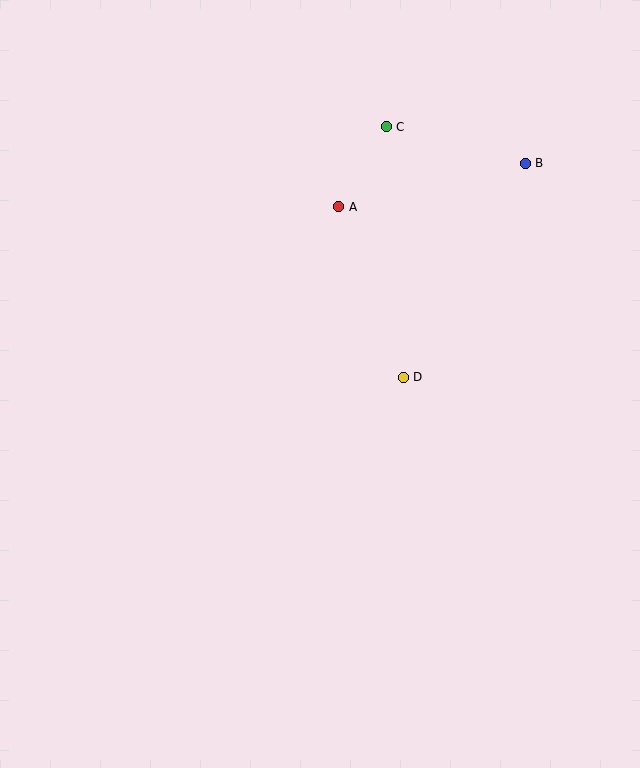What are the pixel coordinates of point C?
Point C is at (386, 127).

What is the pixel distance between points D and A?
The distance between D and A is 182 pixels.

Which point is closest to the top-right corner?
Point B is closest to the top-right corner.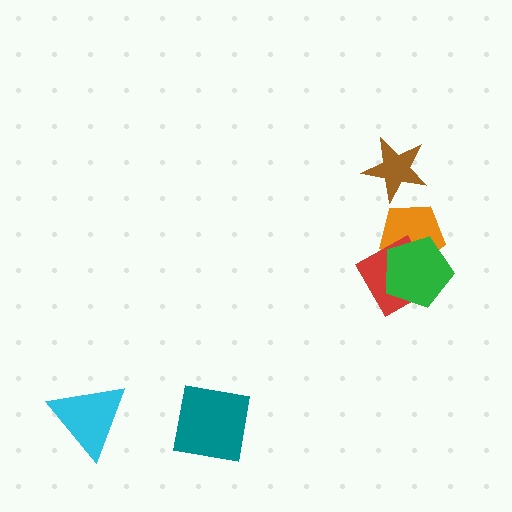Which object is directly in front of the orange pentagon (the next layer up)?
The red diamond is directly in front of the orange pentagon.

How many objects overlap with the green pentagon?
2 objects overlap with the green pentagon.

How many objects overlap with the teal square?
0 objects overlap with the teal square.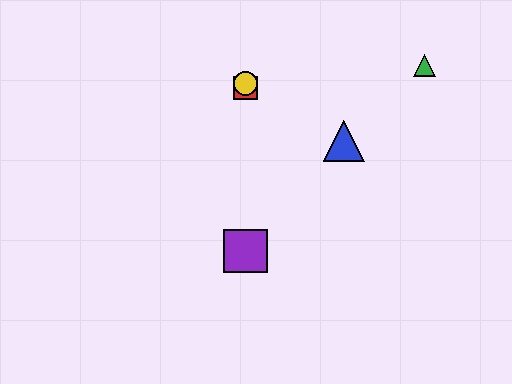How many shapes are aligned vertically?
3 shapes (the red square, the yellow circle, the purple square) are aligned vertically.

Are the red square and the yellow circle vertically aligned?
Yes, both are at x≈245.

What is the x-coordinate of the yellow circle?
The yellow circle is at x≈245.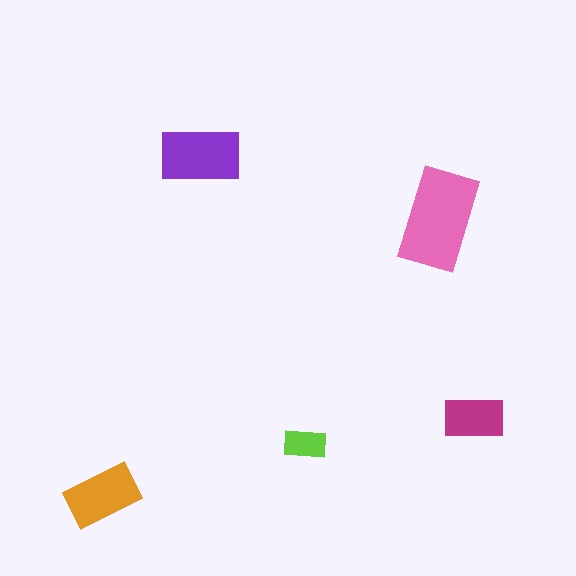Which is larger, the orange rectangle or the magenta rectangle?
The orange one.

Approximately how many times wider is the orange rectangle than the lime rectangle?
About 1.5 times wider.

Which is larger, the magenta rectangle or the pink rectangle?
The pink one.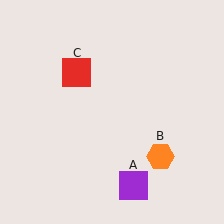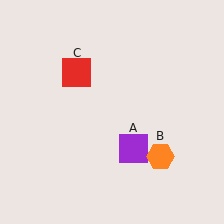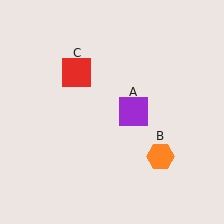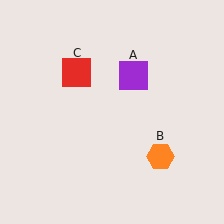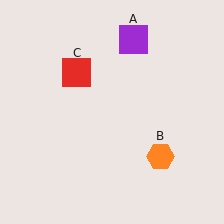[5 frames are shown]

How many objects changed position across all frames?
1 object changed position: purple square (object A).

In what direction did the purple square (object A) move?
The purple square (object A) moved up.